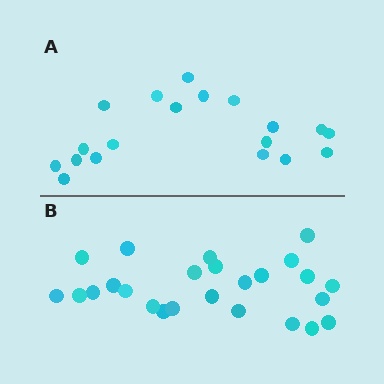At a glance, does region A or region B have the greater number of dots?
Region B (the bottom region) has more dots.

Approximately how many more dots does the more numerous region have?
Region B has about 6 more dots than region A.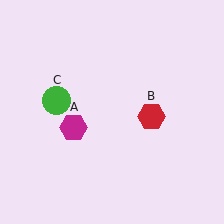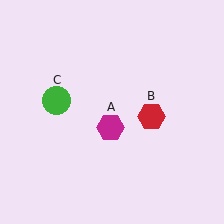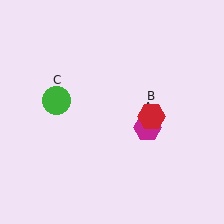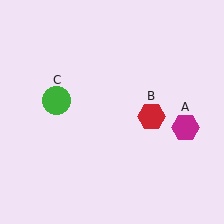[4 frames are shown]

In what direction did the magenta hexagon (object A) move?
The magenta hexagon (object A) moved right.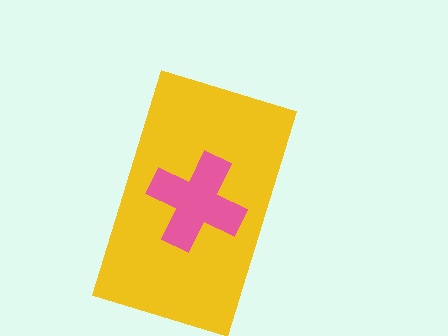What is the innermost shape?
The pink cross.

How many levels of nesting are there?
2.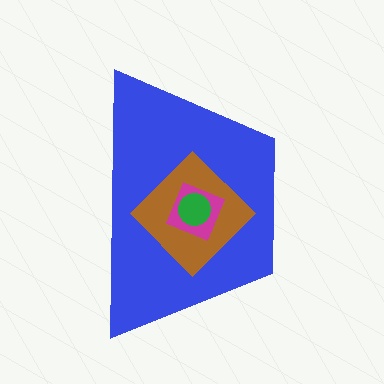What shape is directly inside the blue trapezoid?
The brown diamond.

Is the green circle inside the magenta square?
Yes.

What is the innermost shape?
The green circle.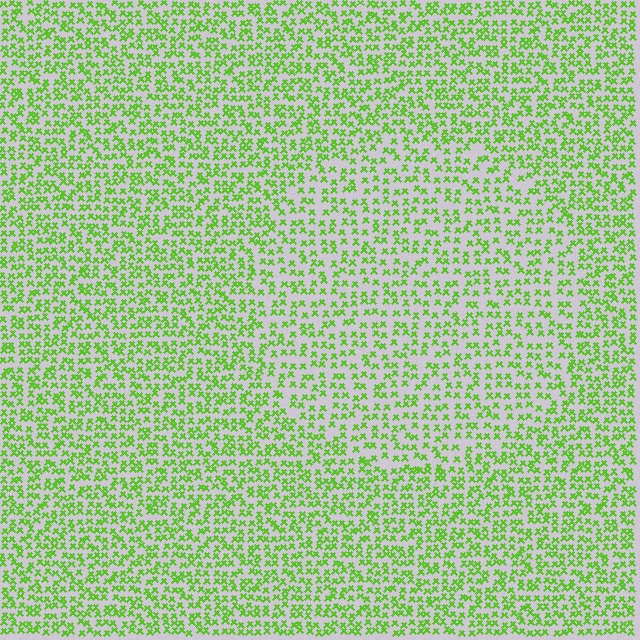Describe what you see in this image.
The image contains small lime elements arranged at two different densities. A circle-shaped region is visible where the elements are less densely packed than the surrounding area.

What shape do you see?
I see a circle.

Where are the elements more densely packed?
The elements are more densely packed outside the circle boundary.